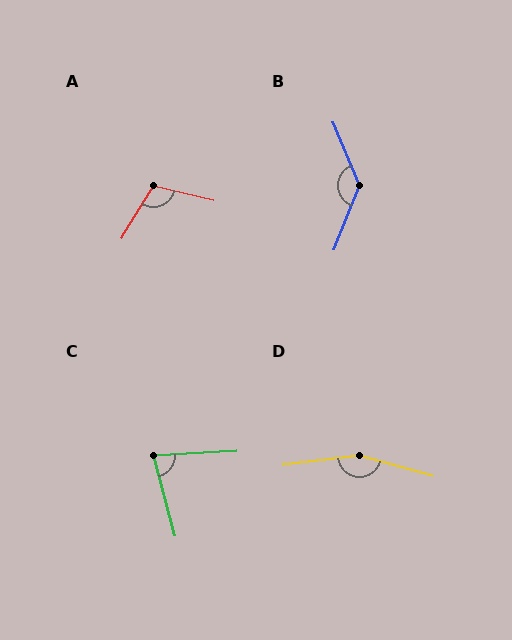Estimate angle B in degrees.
Approximately 135 degrees.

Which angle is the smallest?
C, at approximately 78 degrees.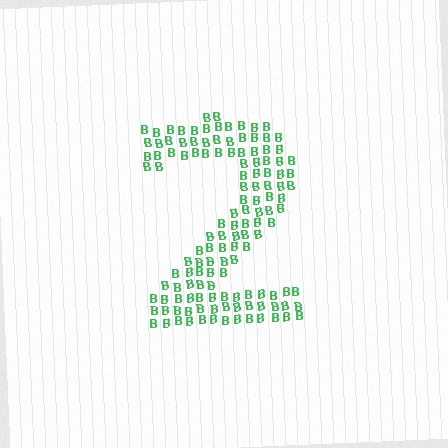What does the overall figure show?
The overall figure shows the digit 2.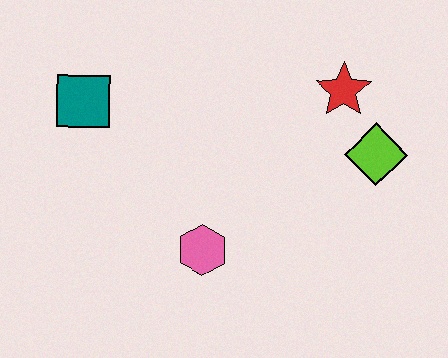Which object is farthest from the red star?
The teal square is farthest from the red star.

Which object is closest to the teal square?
The pink hexagon is closest to the teal square.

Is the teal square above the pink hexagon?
Yes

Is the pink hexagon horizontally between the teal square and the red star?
Yes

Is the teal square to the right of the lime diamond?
No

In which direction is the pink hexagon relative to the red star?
The pink hexagon is below the red star.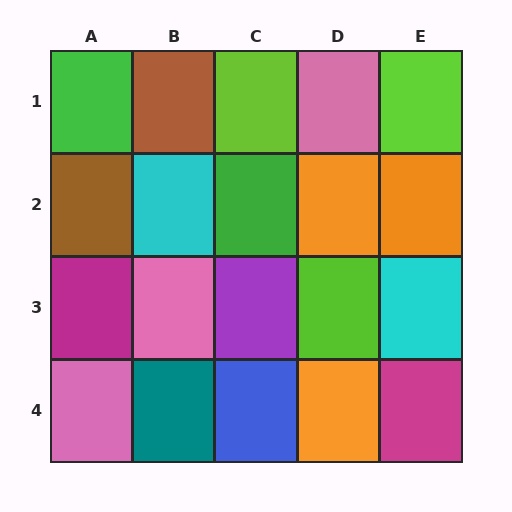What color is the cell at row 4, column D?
Orange.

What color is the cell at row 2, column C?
Green.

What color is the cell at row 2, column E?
Orange.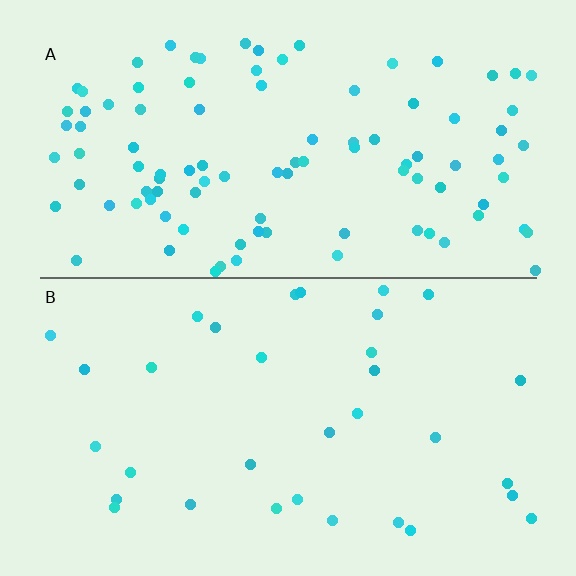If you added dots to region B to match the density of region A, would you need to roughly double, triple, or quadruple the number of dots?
Approximately triple.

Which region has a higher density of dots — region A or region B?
A (the top).